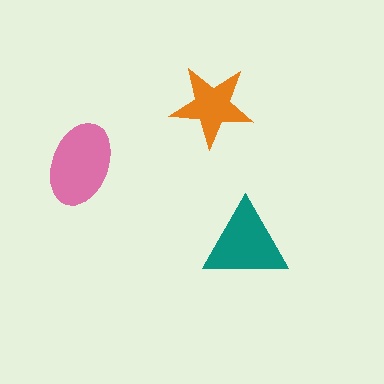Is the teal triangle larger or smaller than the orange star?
Larger.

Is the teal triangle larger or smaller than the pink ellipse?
Smaller.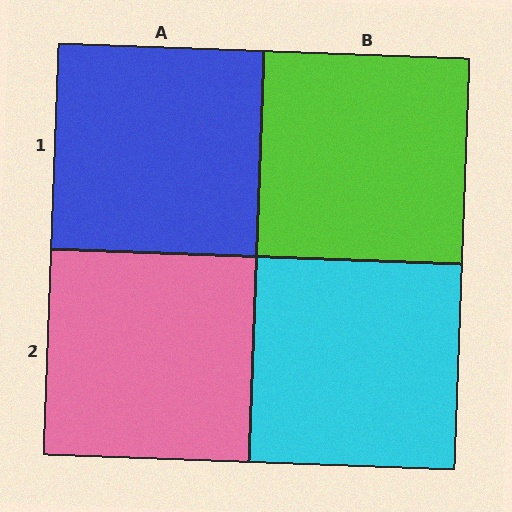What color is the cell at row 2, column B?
Cyan.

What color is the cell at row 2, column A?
Pink.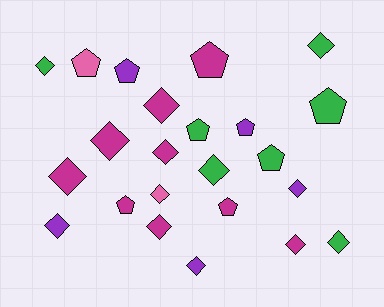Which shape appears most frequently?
Diamond, with 14 objects.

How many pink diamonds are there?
There is 1 pink diamond.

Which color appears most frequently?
Magenta, with 9 objects.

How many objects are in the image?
There are 23 objects.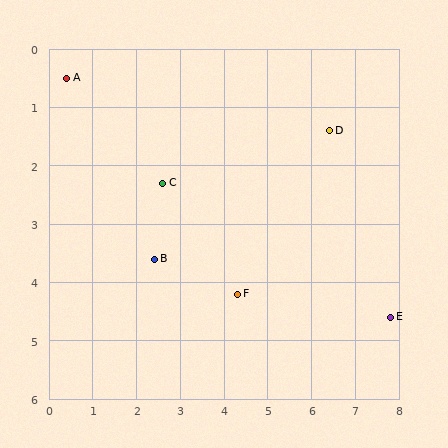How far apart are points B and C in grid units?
Points B and C are about 1.3 grid units apart.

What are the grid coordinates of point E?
Point E is at approximately (7.8, 4.6).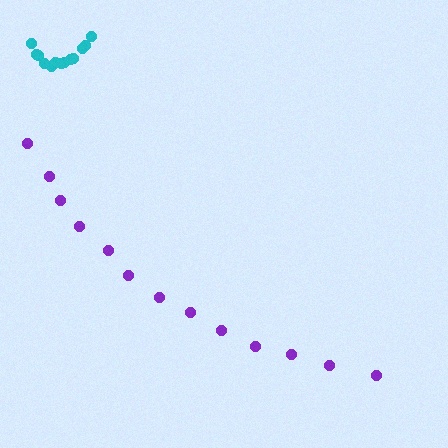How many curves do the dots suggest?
There are 2 distinct paths.